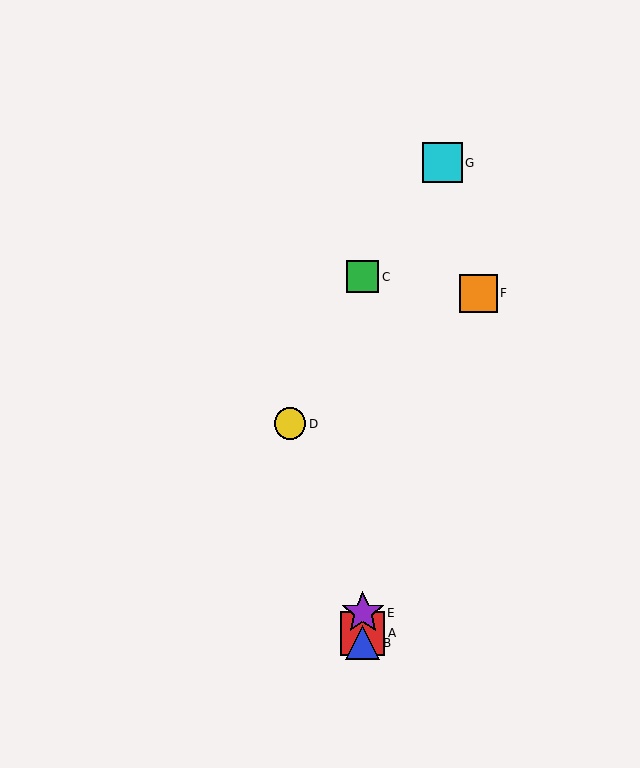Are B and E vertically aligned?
Yes, both are at x≈363.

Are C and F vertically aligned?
No, C is at x≈363 and F is at x≈478.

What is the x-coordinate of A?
Object A is at x≈363.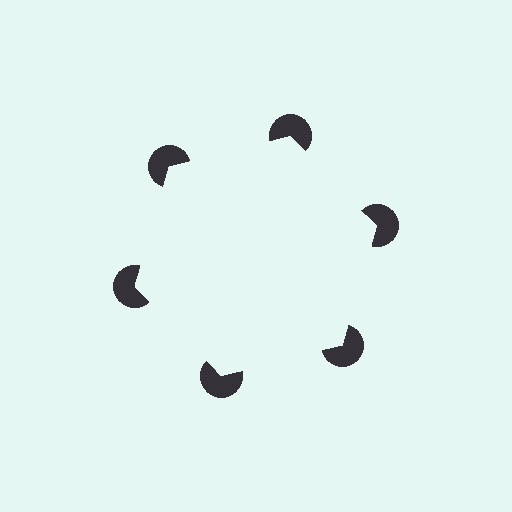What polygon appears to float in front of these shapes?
An illusory hexagon — its edges are inferred from the aligned wedge cuts in the pac-man discs, not physically drawn.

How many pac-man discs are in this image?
There are 6 — one at each vertex of the illusory hexagon.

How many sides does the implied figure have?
6 sides.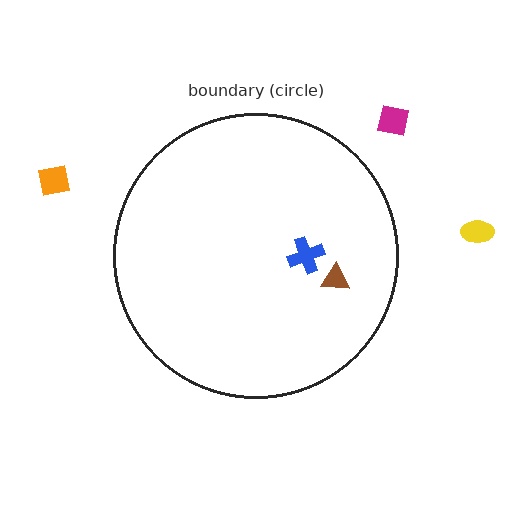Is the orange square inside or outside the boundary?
Outside.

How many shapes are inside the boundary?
2 inside, 3 outside.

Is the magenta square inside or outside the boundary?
Outside.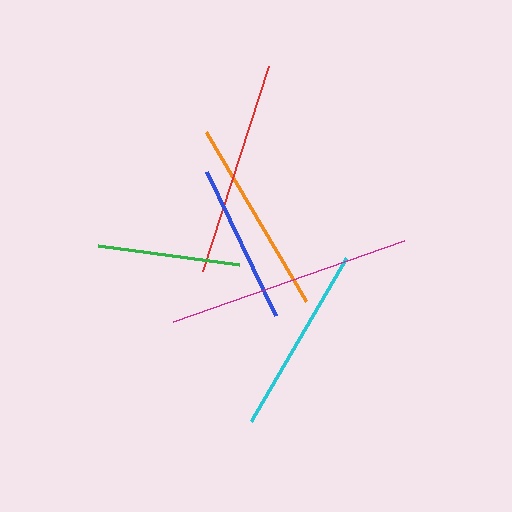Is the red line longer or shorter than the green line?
The red line is longer than the green line.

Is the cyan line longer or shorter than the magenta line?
The magenta line is longer than the cyan line.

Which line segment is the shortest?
The green line is the shortest at approximately 142 pixels.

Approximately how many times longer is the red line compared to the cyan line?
The red line is approximately 1.1 times the length of the cyan line.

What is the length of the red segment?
The red segment is approximately 216 pixels long.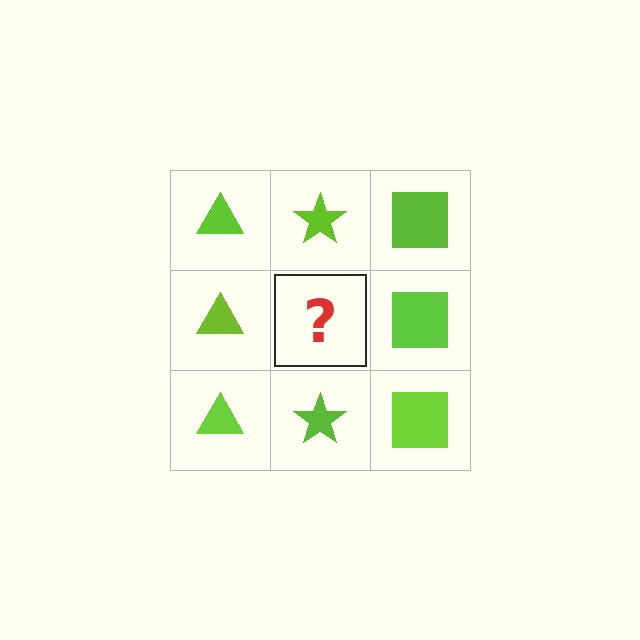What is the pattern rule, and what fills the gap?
The rule is that each column has a consistent shape. The gap should be filled with a lime star.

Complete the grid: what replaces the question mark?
The question mark should be replaced with a lime star.